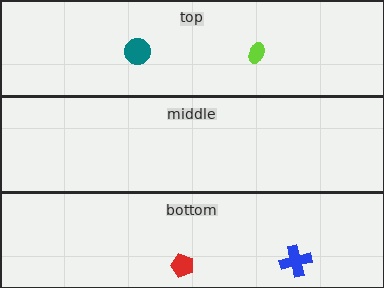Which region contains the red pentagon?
The bottom region.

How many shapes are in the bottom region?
2.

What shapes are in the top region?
The lime ellipse, the teal circle.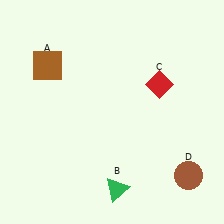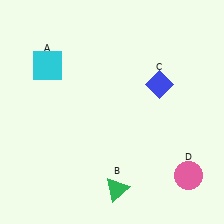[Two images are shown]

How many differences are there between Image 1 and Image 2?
There are 3 differences between the two images.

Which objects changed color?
A changed from brown to cyan. C changed from red to blue. D changed from brown to pink.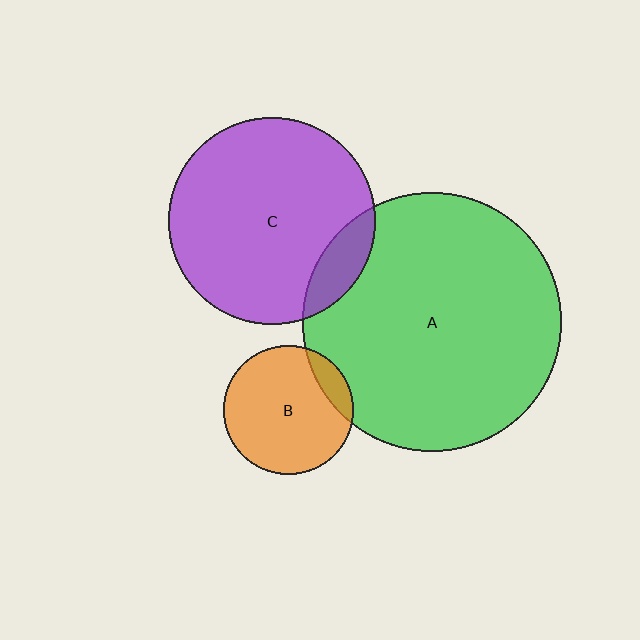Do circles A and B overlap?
Yes.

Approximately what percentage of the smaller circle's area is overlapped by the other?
Approximately 10%.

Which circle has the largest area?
Circle A (green).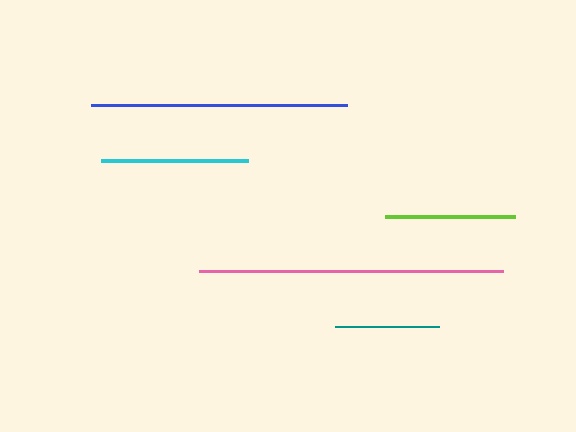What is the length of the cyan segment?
The cyan segment is approximately 147 pixels long.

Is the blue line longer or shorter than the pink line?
The pink line is longer than the blue line.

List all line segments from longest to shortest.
From longest to shortest: pink, blue, cyan, lime, teal.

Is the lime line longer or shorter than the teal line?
The lime line is longer than the teal line.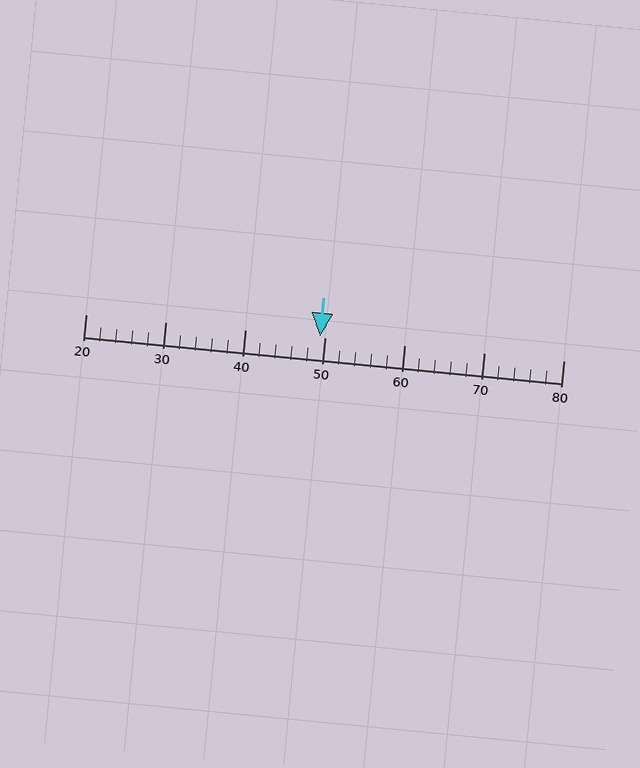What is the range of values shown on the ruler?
The ruler shows values from 20 to 80.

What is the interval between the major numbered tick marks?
The major tick marks are spaced 10 units apart.